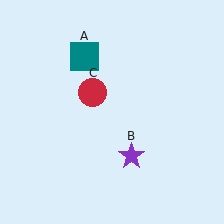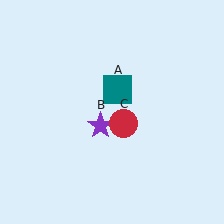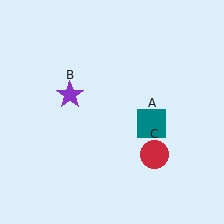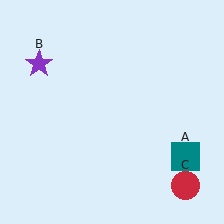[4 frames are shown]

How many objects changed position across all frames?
3 objects changed position: teal square (object A), purple star (object B), red circle (object C).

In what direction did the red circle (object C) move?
The red circle (object C) moved down and to the right.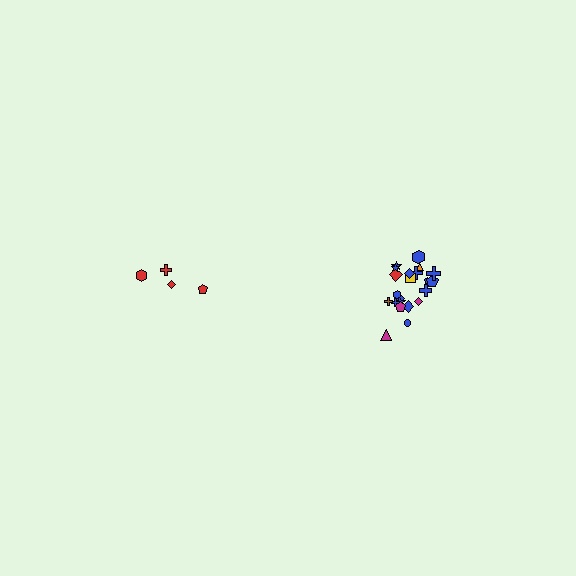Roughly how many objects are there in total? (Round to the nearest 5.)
Roughly 25 objects in total.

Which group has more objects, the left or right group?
The right group.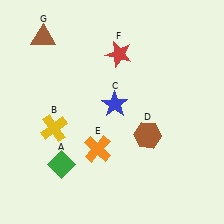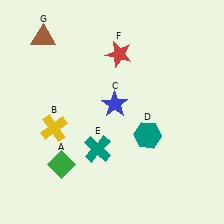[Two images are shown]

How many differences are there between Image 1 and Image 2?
There are 2 differences between the two images.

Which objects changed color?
D changed from brown to teal. E changed from orange to teal.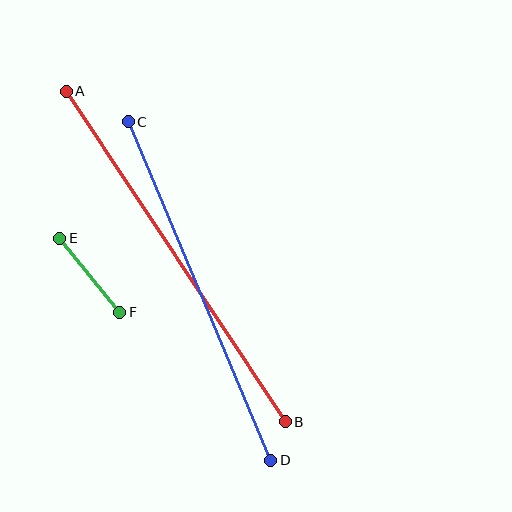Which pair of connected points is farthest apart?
Points A and B are farthest apart.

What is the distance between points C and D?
The distance is approximately 367 pixels.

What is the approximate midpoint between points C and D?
The midpoint is at approximately (200, 291) pixels.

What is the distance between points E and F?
The distance is approximately 95 pixels.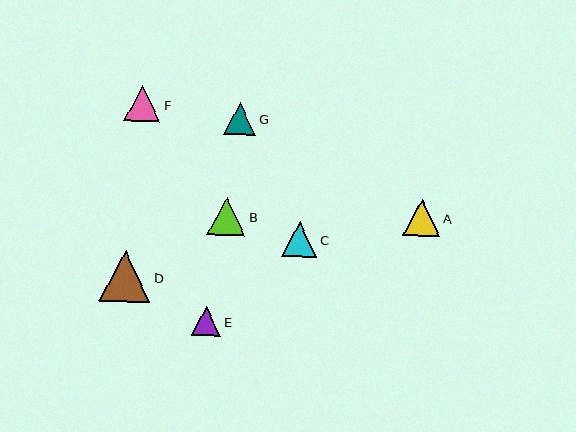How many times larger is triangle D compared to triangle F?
Triangle D is approximately 1.4 times the size of triangle F.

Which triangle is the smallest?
Triangle E is the smallest with a size of approximately 29 pixels.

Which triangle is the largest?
Triangle D is the largest with a size of approximately 51 pixels.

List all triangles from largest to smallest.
From largest to smallest: D, B, A, F, C, G, E.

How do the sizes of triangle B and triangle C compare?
Triangle B and triangle C are approximately the same size.